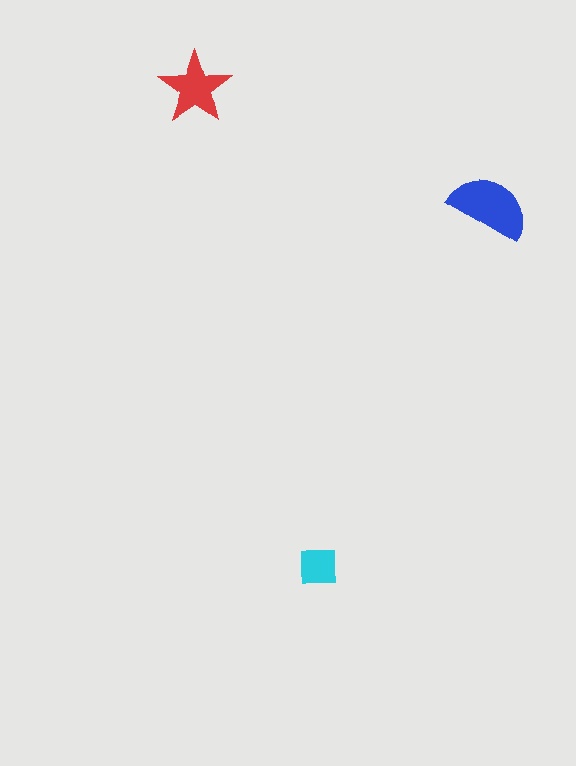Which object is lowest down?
The cyan square is bottommost.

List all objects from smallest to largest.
The cyan square, the red star, the blue semicircle.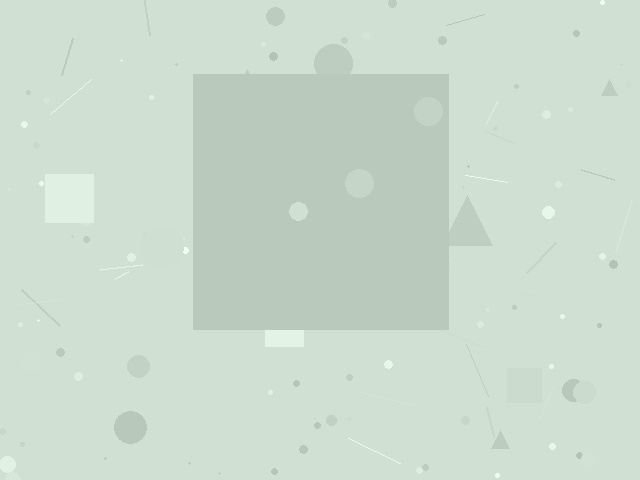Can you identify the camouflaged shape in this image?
The camouflaged shape is a square.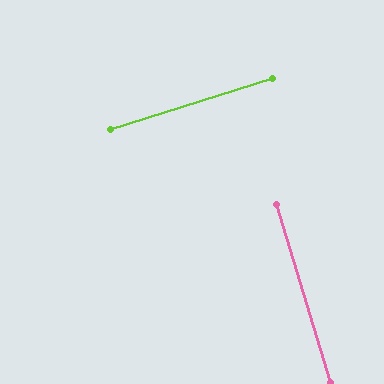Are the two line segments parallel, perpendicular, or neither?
Perpendicular — they meet at approximately 89°.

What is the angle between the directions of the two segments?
Approximately 89 degrees.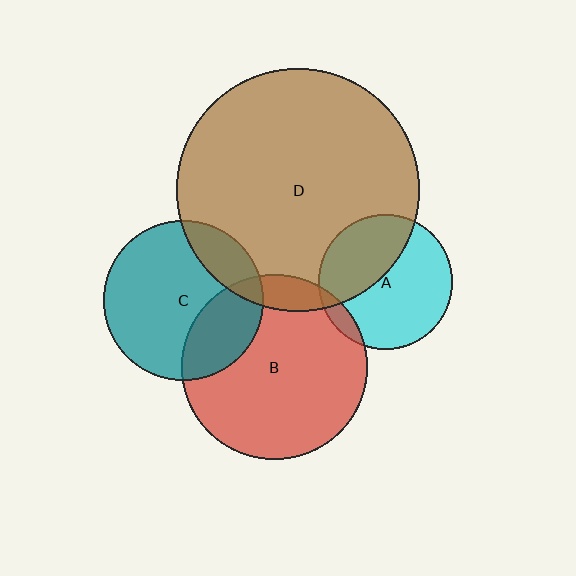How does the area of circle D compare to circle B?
Approximately 1.7 times.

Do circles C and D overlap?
Yes.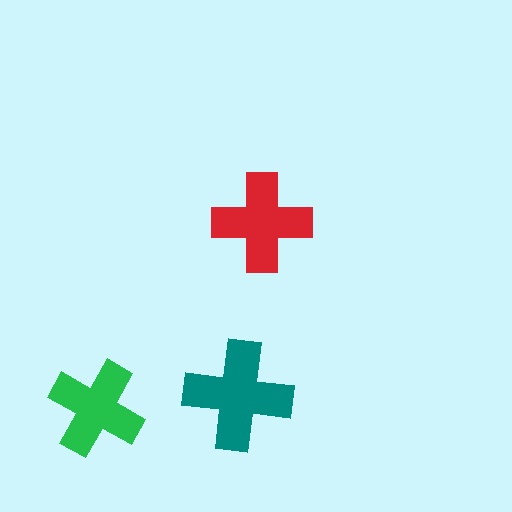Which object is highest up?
The red cross is topmost.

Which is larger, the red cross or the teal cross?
The teal one.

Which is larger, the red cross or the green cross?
The red one.